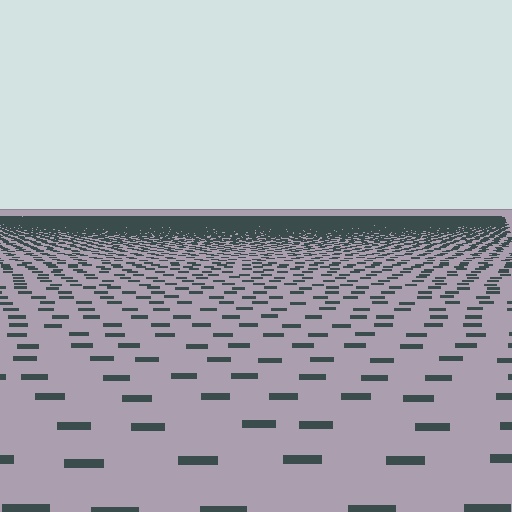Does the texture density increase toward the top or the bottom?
Density increases toward the top.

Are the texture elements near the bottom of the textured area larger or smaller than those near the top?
Larger. Near the bottom, elements are closer to the viewer and appear at a bigger on-screen size.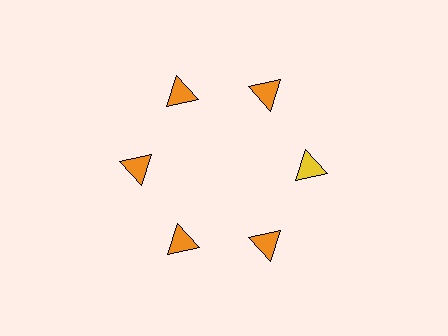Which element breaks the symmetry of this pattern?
The yellow triangle at roughly the 3 o'clock position breaks the symmetry. All other shapes are orange triangles.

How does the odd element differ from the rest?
It has a different color: yellow instead of orange.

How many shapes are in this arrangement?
There are 6 shapes arranged in a ring pattern.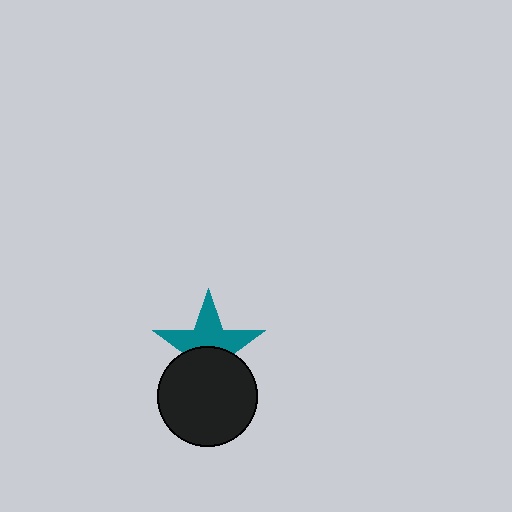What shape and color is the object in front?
The object in front is a black circle.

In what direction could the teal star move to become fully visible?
The teal star could move up. That would shift it out from behind the black circle entirely.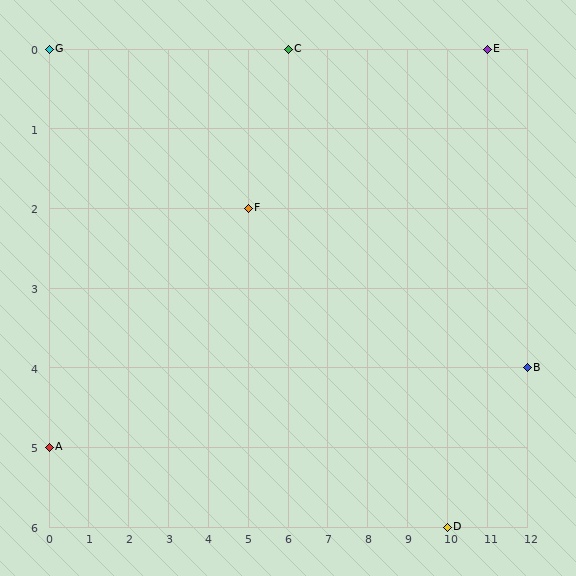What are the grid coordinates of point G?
Point G is at grid coordinates (0, 0).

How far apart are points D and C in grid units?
Points D and C are 4 columns and 6 rows apart (about 7.2 grid units diagonally).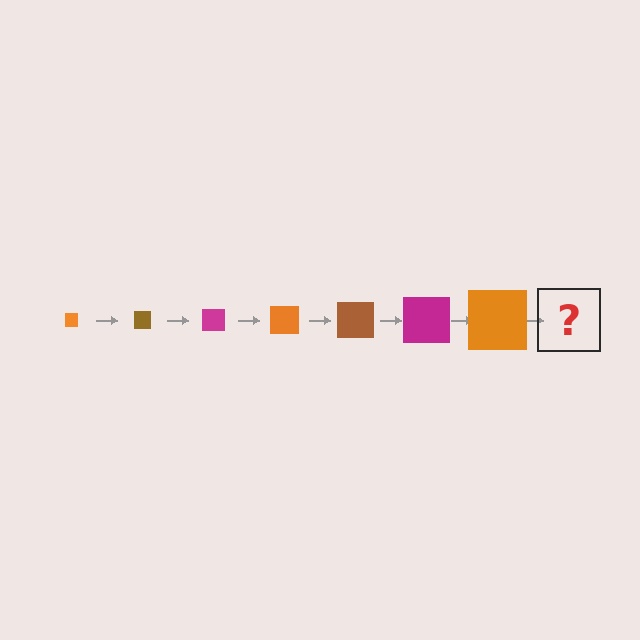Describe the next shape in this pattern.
It should be a brown square, larger than the previous one.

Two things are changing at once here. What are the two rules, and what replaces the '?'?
The two rules are that the square grows larger each step and the color cycles through orange, brown, and magenta. The '?' should be a brown square, larger than the previous one.